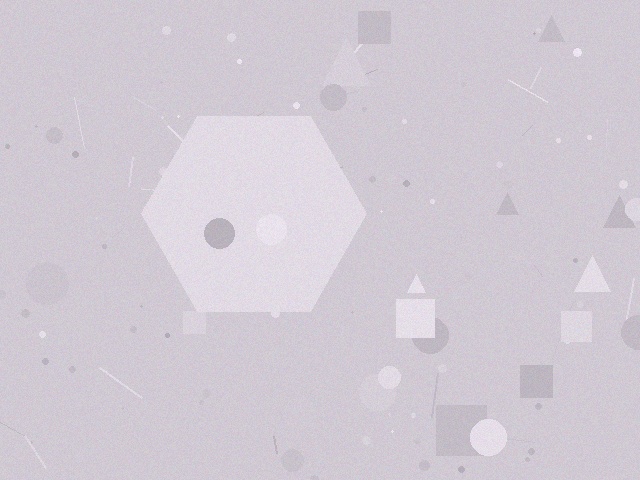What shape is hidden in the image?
A hexagon is hidden in the image.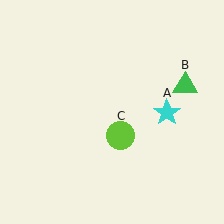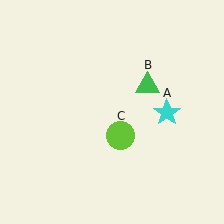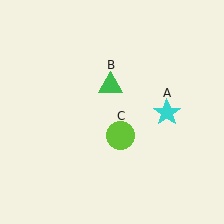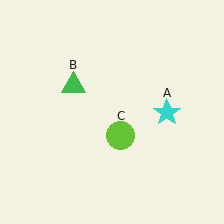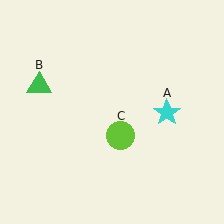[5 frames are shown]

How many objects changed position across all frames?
1 object changed position: green triangle (object B).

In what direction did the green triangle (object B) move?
The green triangle (object B) moved left.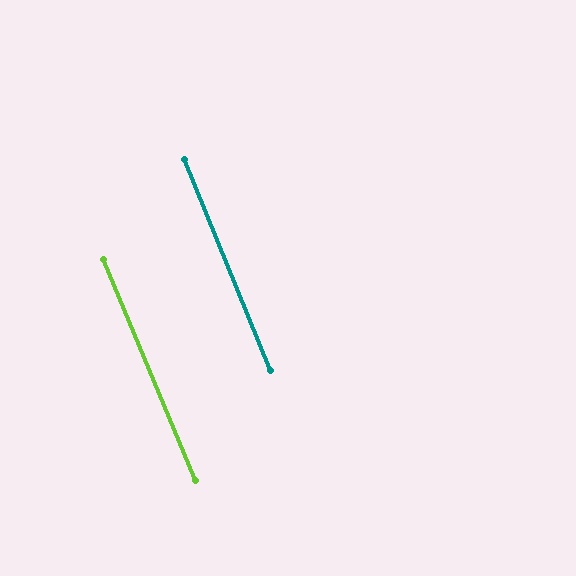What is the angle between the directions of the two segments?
Approximately 0 degrees.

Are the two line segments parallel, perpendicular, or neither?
Parallel — their directions differ by only 0.4°.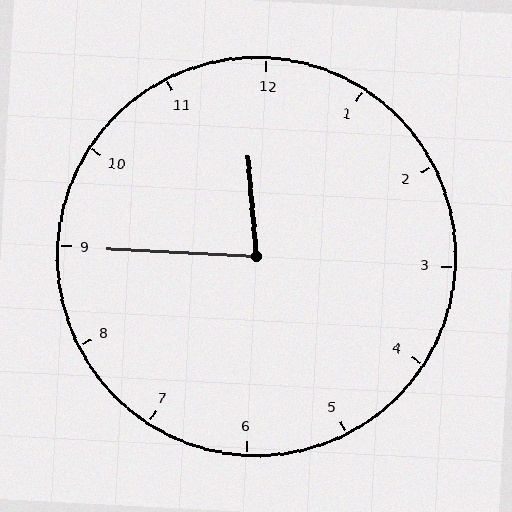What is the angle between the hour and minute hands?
Approximately 82 degrees.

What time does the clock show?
11:45.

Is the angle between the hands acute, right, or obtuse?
It is acute.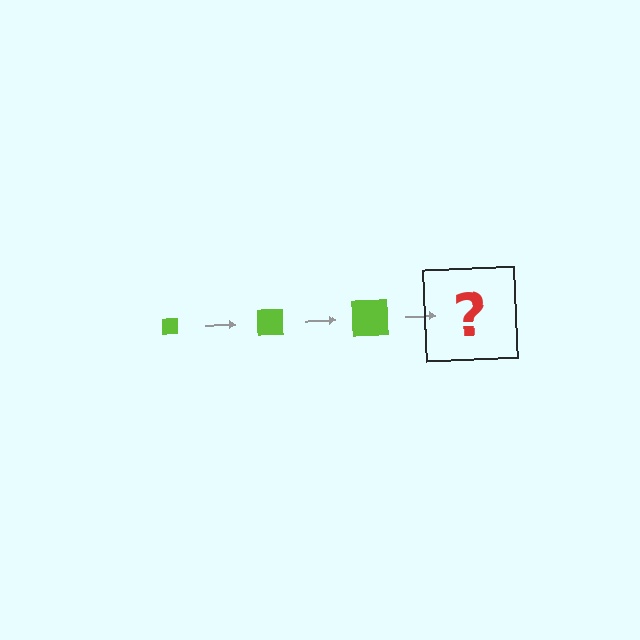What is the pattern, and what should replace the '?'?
The pattern is that the square gets progressively larger each step. The '?' should be a lime square, larger than the previous one.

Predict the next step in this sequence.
The next step is a lime square, larger than the previous one.